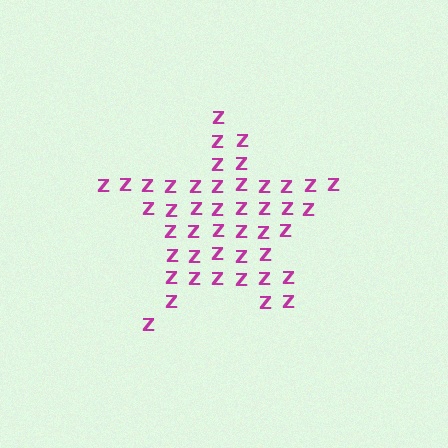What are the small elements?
The small elements are letter Z's.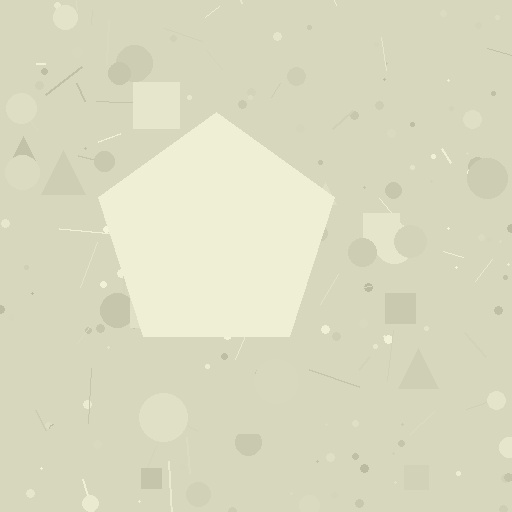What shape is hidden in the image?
A pentagon is hidden in the image.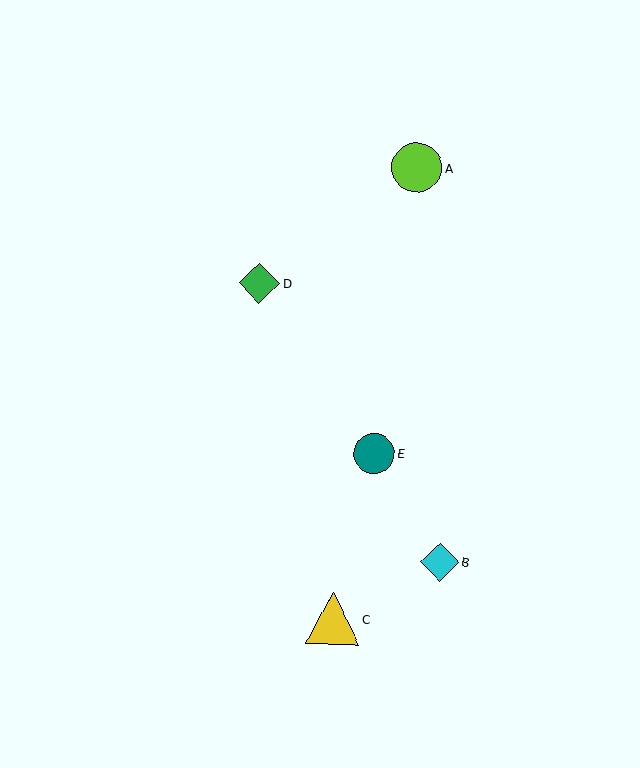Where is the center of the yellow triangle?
The center of the yellow triangle is at (333, 618).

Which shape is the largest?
The yellow triangle (labeled C) is the largest.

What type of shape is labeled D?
Shape D is a green diamond.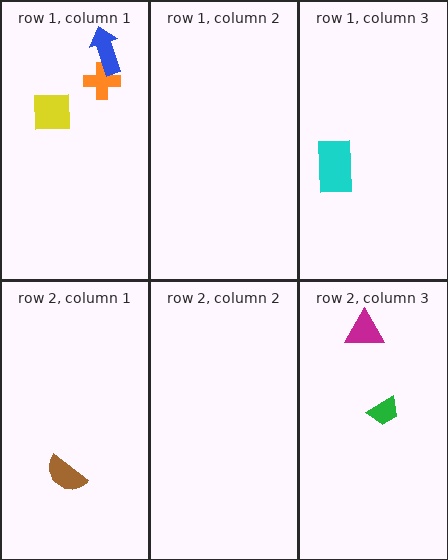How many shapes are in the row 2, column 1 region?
1.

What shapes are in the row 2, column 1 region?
The brown semicircle.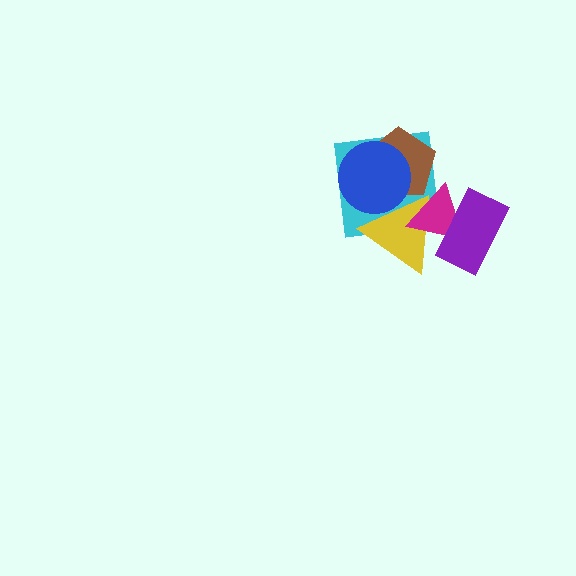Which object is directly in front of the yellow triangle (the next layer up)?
The magenta triangle is directly in front of the yellow triangle.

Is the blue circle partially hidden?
Yes, it is partially covered by another shape.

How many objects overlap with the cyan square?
4 objects overlap with the cyan square.